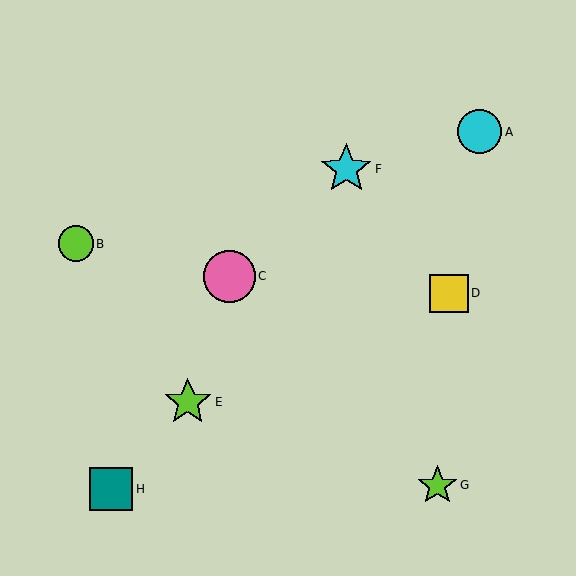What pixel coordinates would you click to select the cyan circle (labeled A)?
Click at (480, 132) to select the cyan circle A.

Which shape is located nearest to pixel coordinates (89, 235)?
The lime circle (labeled B) at (76, 244) is nearest to that location.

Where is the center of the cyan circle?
The center of the cyan circle is at (480, 132).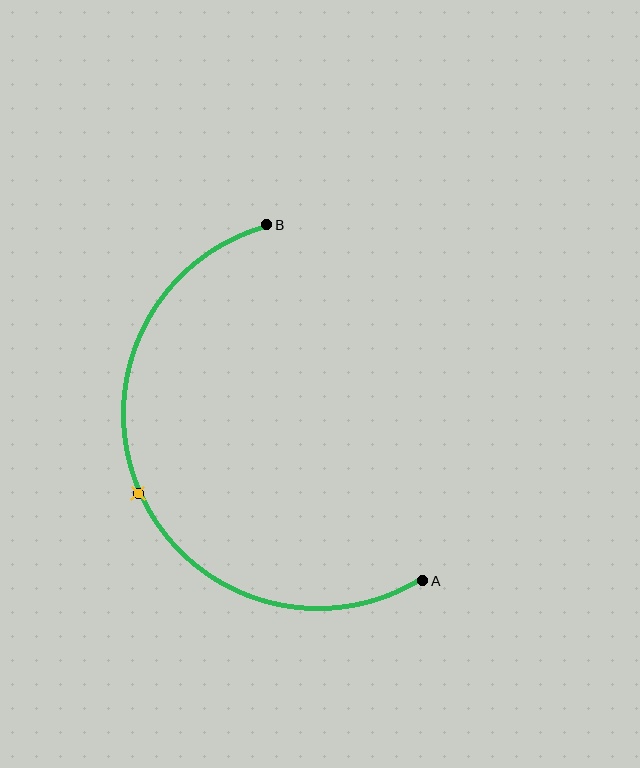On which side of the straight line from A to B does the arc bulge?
The arc bulges to the left of the straight line connecting A and B.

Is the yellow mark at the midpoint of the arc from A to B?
Yes. The yellow mark lies on the arc at equal arc-length from both A and B — it is the arc midpoint.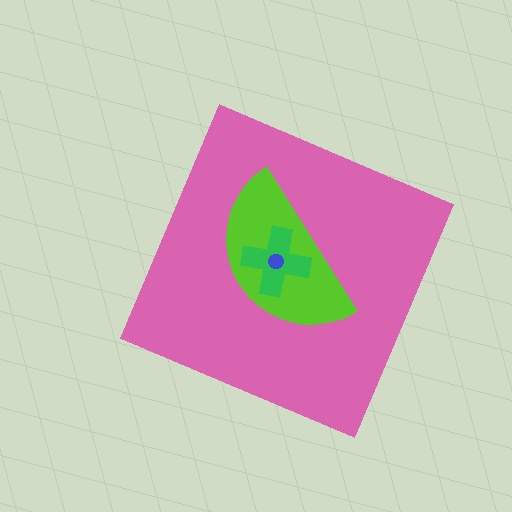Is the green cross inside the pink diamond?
Yes.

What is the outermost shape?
The pink diamond.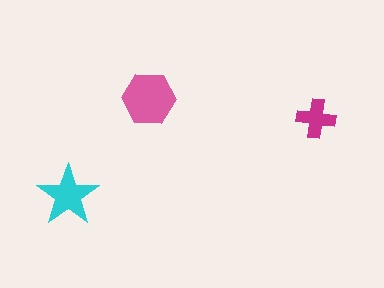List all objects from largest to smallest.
The pink hexagon, the cyan star, the magenta cross.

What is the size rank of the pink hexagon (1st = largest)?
1st.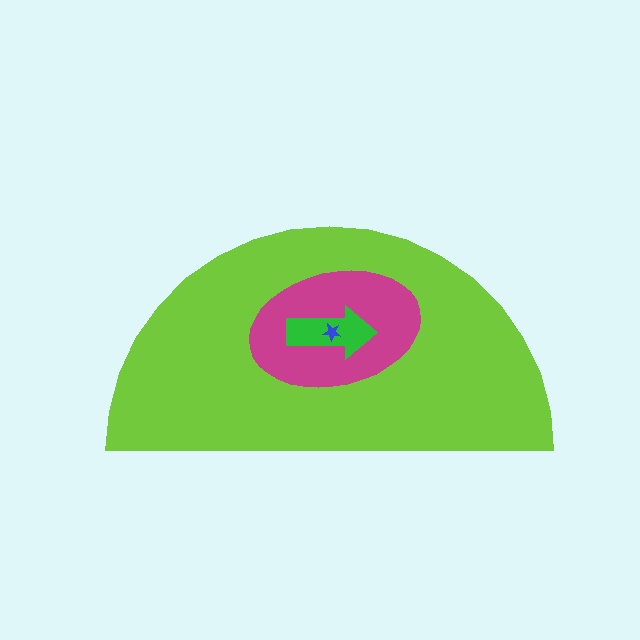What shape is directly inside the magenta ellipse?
The green arrow.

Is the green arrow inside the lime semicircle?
Yes.